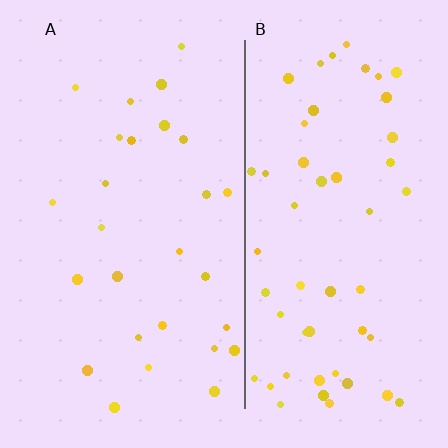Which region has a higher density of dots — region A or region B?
B (the right).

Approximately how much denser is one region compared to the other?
Approximately 2.0× — region B over region A.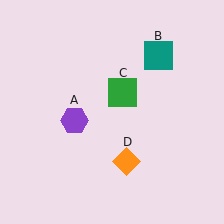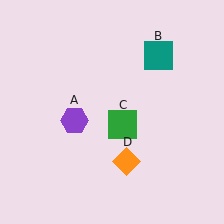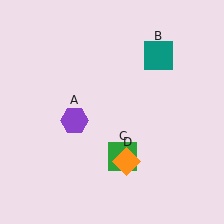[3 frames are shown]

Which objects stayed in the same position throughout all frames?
Purple hexagon (object A) and teal square (object B) and orange diamond (object D) remained stationary.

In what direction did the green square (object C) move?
The green square (object C) moved down.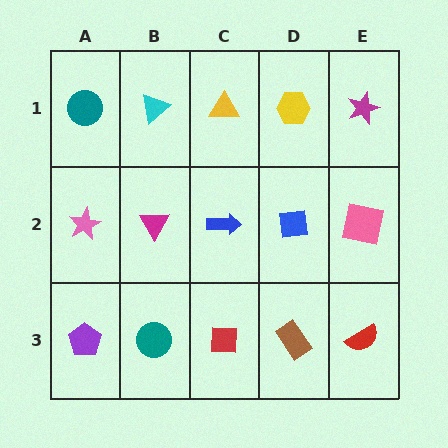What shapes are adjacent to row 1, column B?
A magenta triangle (row 2, column B), a teal circle (row 1, column A), a yellow triangle (row 1, column C).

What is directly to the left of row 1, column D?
A yellow triangle.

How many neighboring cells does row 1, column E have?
2.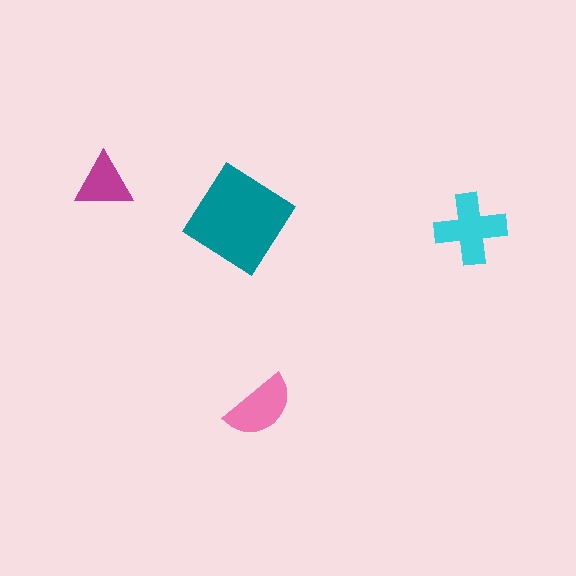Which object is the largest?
The teal diamond.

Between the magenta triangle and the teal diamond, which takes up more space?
The teal diamond.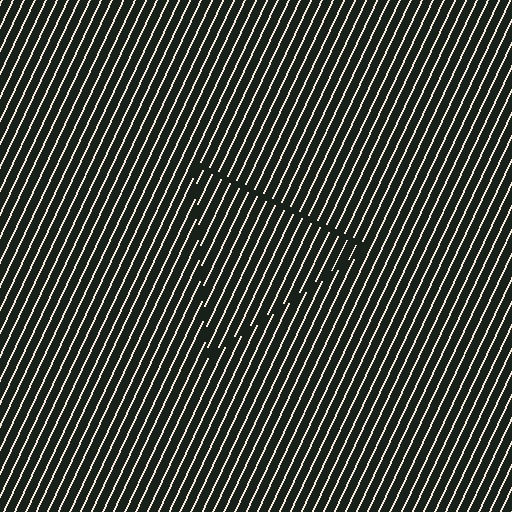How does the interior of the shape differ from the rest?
The interior of the shape contains the same grating, shifted by half a period — the contour is defined by the phase discontinuity where line-ends from the inner and outer gratings abut.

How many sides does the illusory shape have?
3 sides — the line-ends trace a triangle.